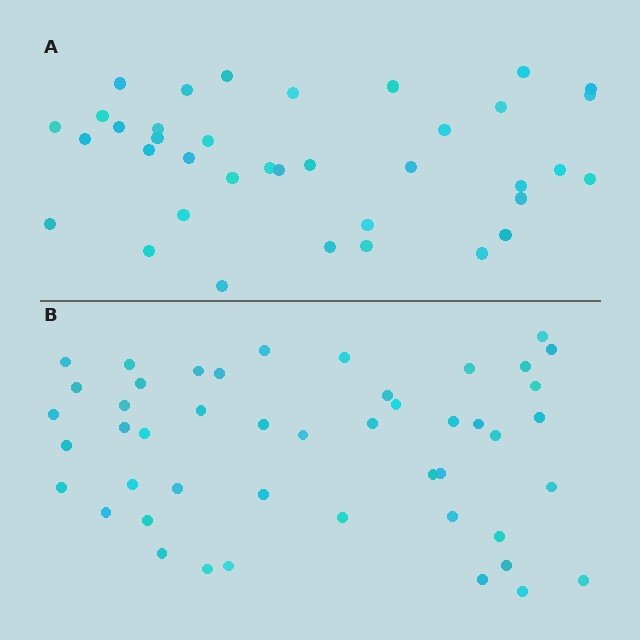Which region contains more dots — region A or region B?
Region B (the bottom region) has more dots.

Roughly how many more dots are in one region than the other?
Region B has roughly 10 or so more dots than region A.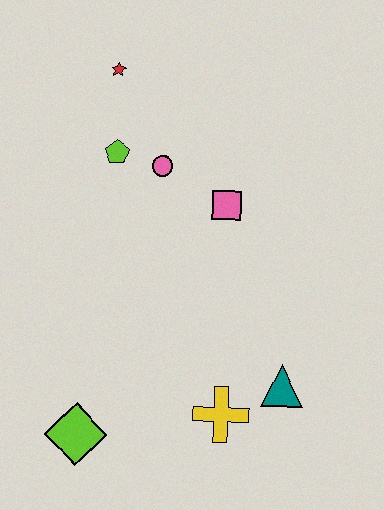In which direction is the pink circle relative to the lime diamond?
The pink circle is above the lime diamond.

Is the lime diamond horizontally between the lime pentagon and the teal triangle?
No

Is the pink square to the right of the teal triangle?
No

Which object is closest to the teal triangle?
The yellow cross is closest to the teal triangle.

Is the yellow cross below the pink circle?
Yes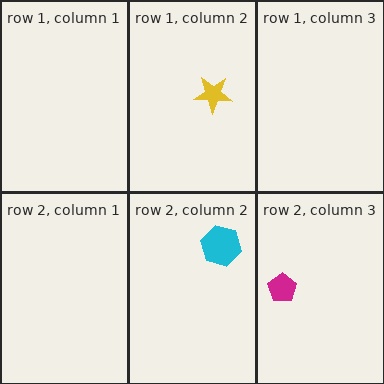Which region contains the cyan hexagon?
The row 2, column 2 region.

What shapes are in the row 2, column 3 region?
The magenta pentagon.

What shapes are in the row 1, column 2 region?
The yellow star.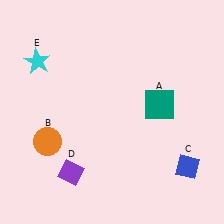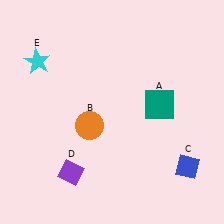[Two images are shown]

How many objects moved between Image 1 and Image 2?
1 object moved between the two images.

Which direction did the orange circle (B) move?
The orange circle (B) moved right.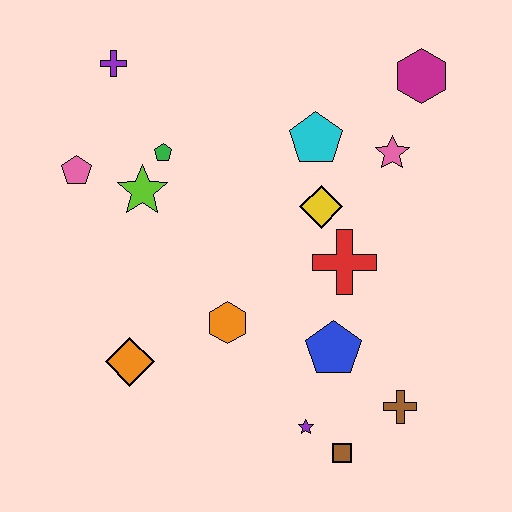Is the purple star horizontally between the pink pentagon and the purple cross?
No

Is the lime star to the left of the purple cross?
No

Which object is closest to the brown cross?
The brown square is closest to the brown cross.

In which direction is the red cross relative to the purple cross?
The red cross is to the right of the purple cross.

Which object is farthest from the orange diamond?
The magenta hexagon is farthest from the orange diamond.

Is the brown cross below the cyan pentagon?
Yes